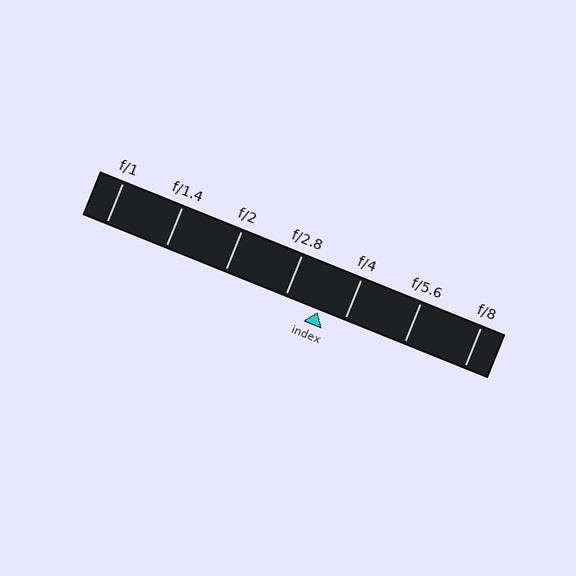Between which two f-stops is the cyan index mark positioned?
The index mark is between f/2.8 and f/4.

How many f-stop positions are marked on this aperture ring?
There are 7 f-stop positions marked.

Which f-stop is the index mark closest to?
The index mark is closest to f/4.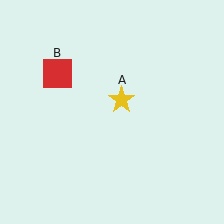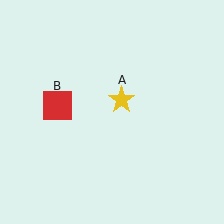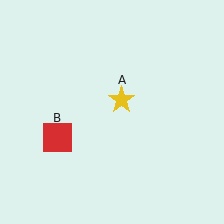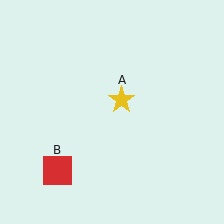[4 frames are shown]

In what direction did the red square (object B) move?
The red square (object B) moved down.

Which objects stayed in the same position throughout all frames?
Yellow star (object A) remained stationary.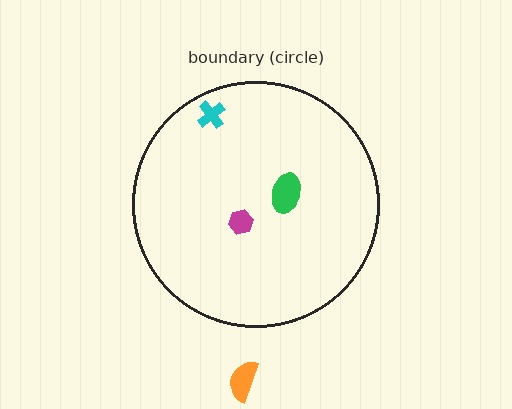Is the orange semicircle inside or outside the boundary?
Outside.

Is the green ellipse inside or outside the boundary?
Inside.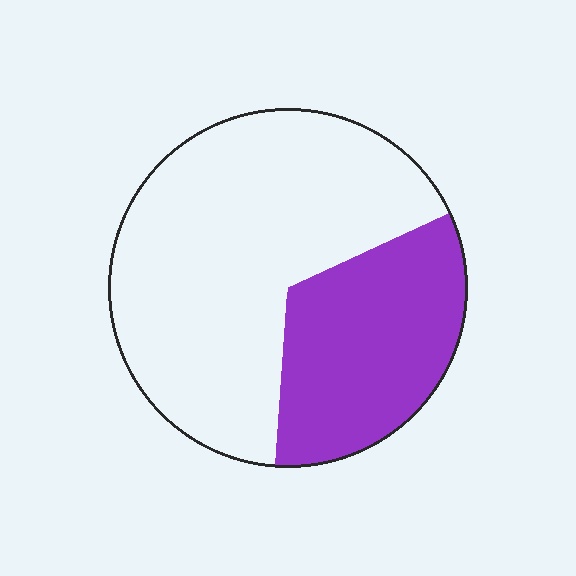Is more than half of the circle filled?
No.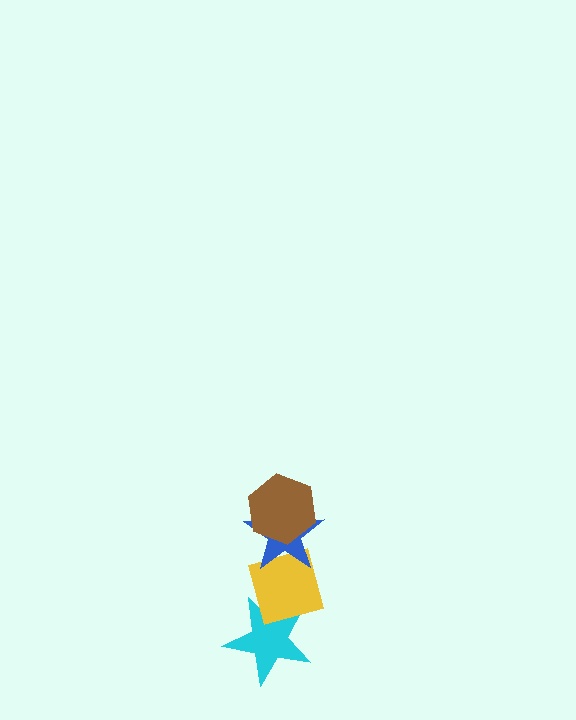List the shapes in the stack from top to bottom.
From top to bottom: the brown hexagon, the blue star, the yellow diamond, the cyan star.